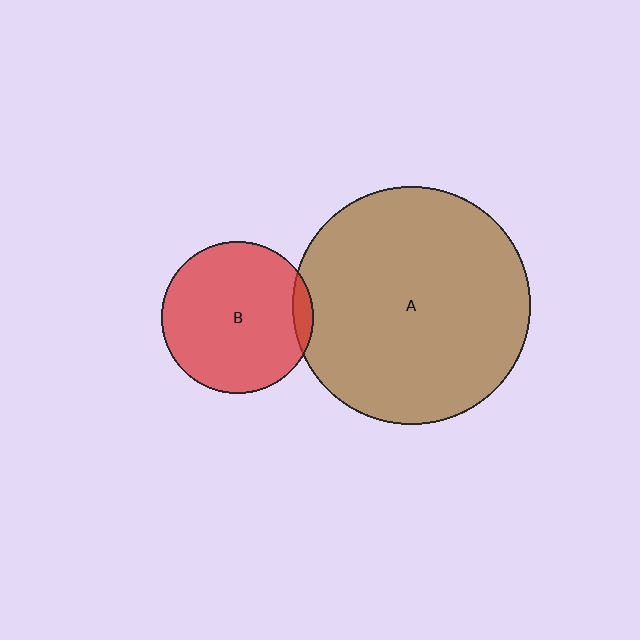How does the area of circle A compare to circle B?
Approximately 2.5 times.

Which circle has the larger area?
Circle A (brown).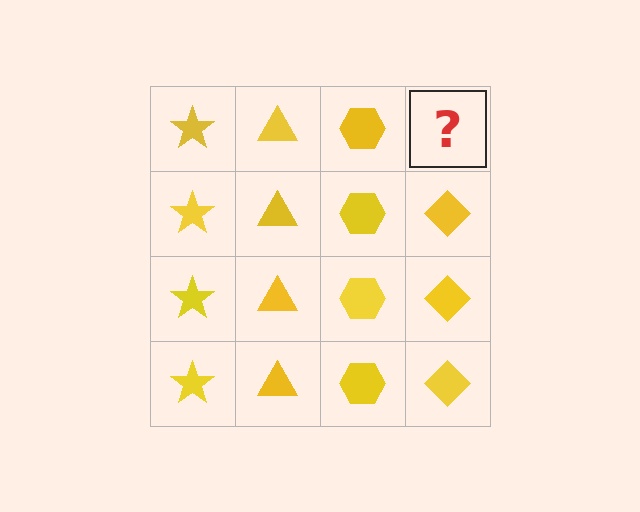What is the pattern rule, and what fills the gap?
The rule is that each column has a consistent shape. The gap should be filled with a yellow diamond.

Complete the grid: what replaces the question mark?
The question mark should be replaced with a yellow diamond.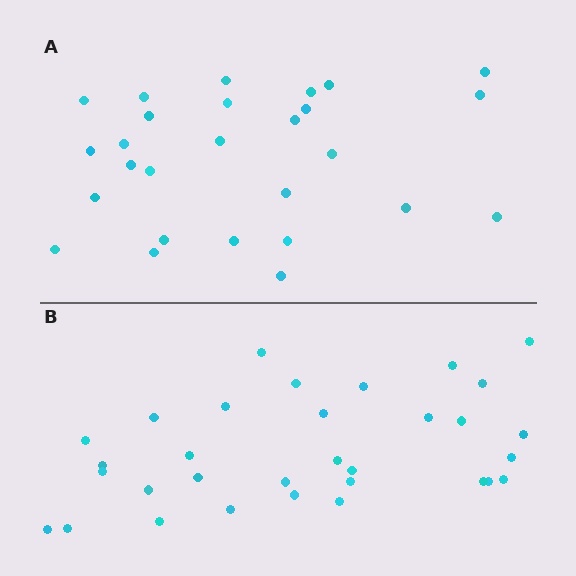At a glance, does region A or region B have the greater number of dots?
Region B (the bottom region) has more dots.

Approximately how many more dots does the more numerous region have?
Region B has about 5 more dots than region A.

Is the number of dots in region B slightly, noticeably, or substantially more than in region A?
Region B has only slightly more — the two regions are fairly close. The ratio is roughly 1.2 to 1.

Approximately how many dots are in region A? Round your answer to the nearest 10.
About 30 dots. (The exact count is 27, which rounds to 30.)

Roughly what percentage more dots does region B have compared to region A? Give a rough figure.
About 20% more.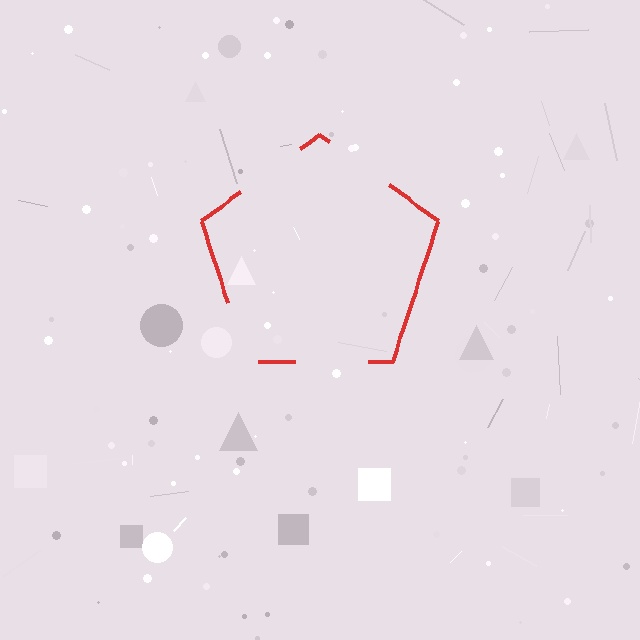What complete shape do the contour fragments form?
The contour fragments form a pentagon.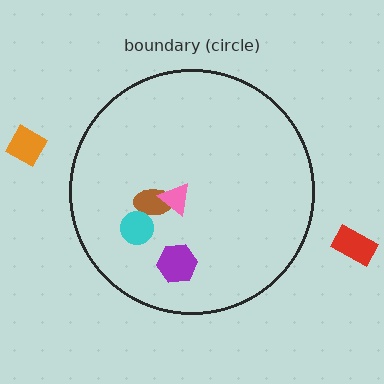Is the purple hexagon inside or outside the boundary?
Inside.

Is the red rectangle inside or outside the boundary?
Outside.